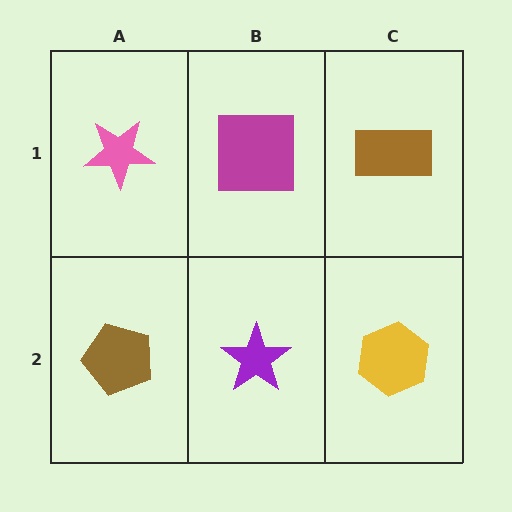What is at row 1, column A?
A pink star.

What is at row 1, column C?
A brown rectangle.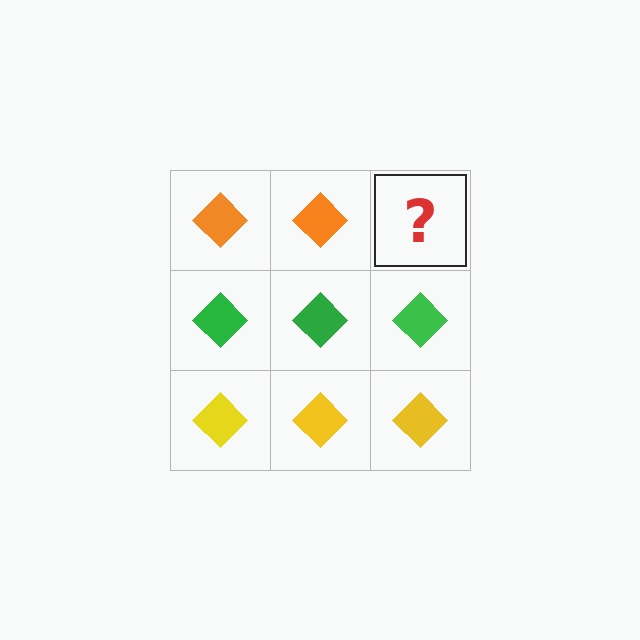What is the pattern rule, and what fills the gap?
The rule is that each row has a consistent color. The gap should be filled with an orange diamond.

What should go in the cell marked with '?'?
The missing cell should contain an orange diamond.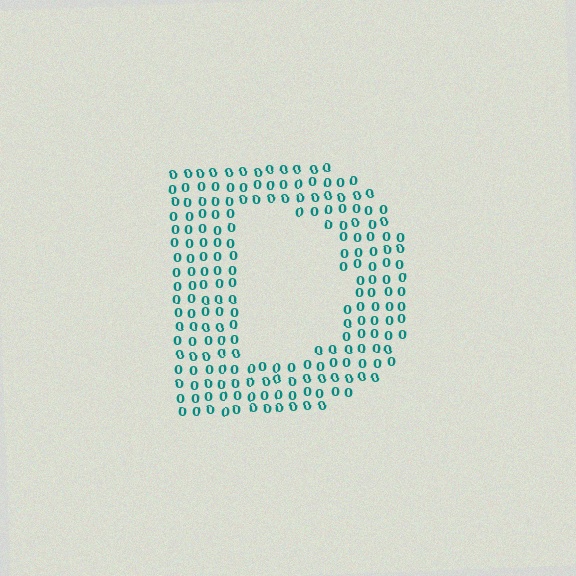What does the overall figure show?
The overall figure shows the letter D.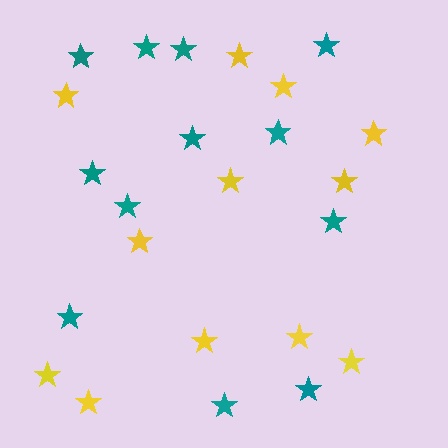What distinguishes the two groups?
There are 2 groups: one group of yellow stars (12) and one group of teal stars (12).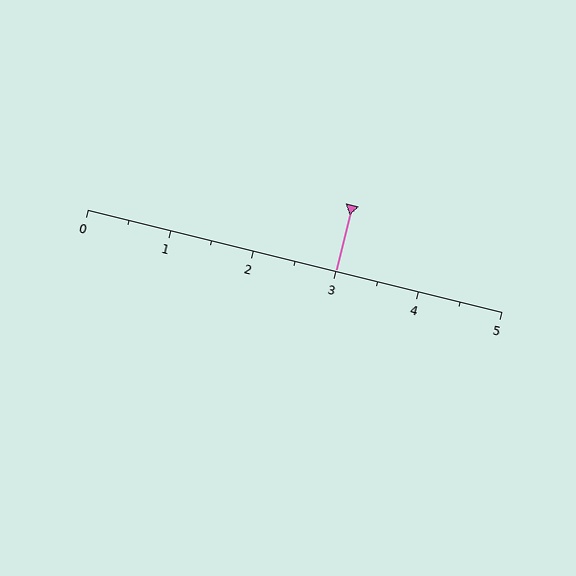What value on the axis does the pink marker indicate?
The marker indicates approximately 3.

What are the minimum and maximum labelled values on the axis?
The axis runs from 0 to 5.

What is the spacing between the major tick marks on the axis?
The major ticks are spaced 1 apart.